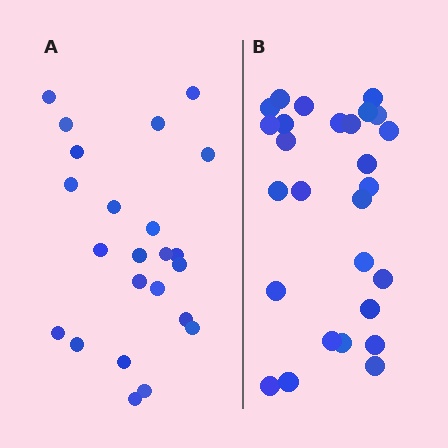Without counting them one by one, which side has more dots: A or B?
Region B (the right region) has more dots.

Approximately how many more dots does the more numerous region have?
Region B has about 4 more dots than region A.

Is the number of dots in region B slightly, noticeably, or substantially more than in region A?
Region B has only slightly more — the two regions are fairly close. The ratio is roughly 1.2 to 1.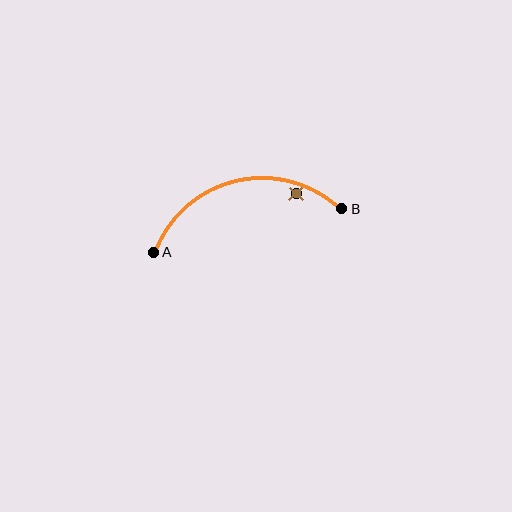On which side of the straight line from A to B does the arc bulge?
The arc bulges above the straight line connecting A and B.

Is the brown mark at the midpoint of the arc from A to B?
No — the brown mark does not lie on the arc at all. It sits slightly inside the curve.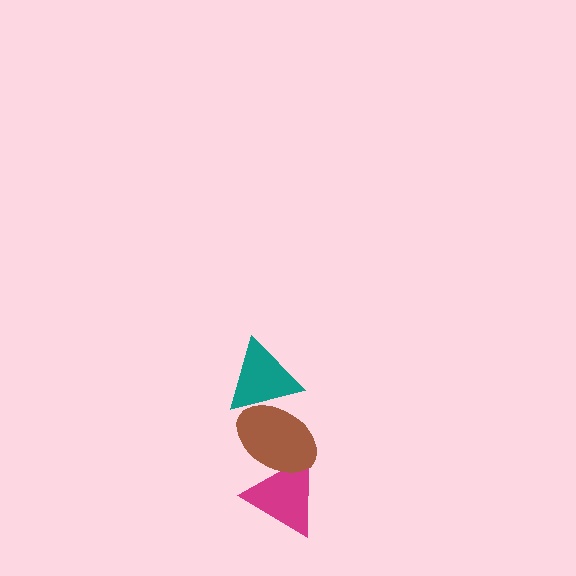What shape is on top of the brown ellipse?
The teal triangle is on top of the brown ellipse.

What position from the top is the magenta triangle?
The magenta triangle is 3rd from the top.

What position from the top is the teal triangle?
The teal triangle is 1st from the top.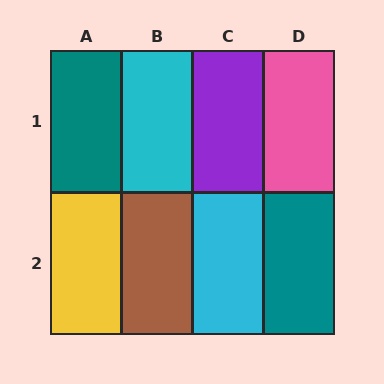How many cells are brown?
1 cell is brown.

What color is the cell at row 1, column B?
Cyan.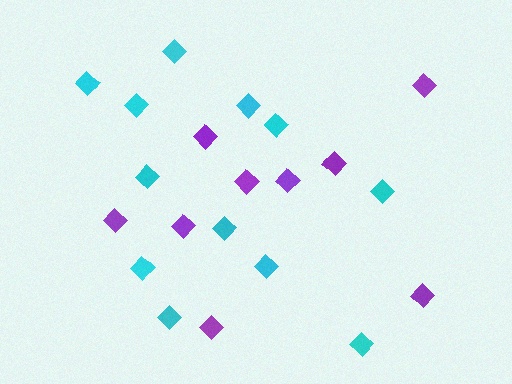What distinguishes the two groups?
There are 2 groups: one group of cyan diamonds (12) and one group of purple diamonds (9).